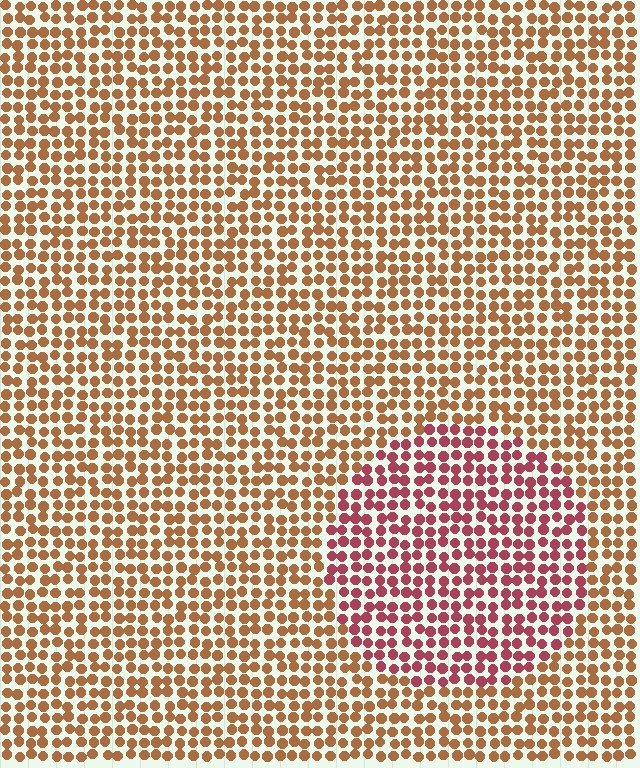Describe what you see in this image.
The image is filled with small brown elements in a uniform arrangement. A circle-shaped region is visible where the elements are tinted to a slightly different hue, forming a subtle color boundary.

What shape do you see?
I see a circle.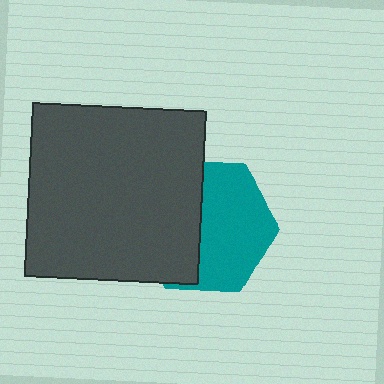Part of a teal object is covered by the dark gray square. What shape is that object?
It is a hexagon.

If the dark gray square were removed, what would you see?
You would see the complete teal hexagon.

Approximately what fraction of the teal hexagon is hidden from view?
Roughly 45% of the teal hexagon is hidden behind the dark gray square.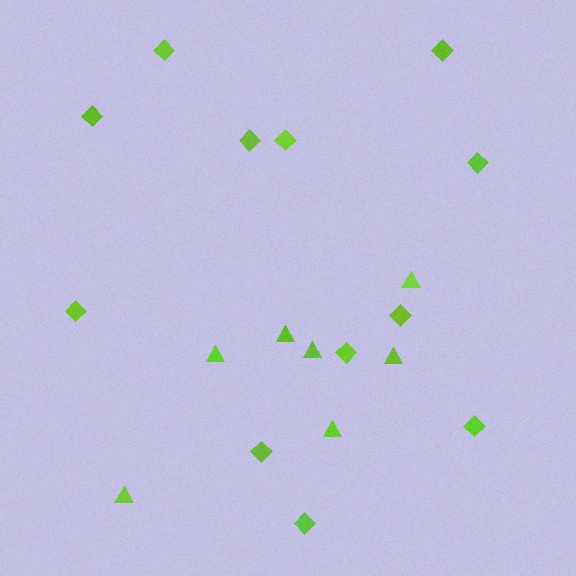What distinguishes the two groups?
There are 2 groups: one group of triangles (7) and one group of diamonds (12).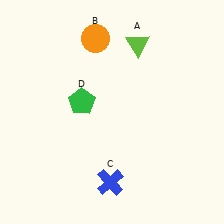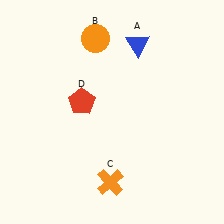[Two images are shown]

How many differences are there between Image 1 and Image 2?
There are 3 differences between the two images.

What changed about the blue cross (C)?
In Image 1, C is blue. In Image 2, it changed to orange.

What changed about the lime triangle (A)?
In Image 1, A is lime. In Image 2, it changed to blue.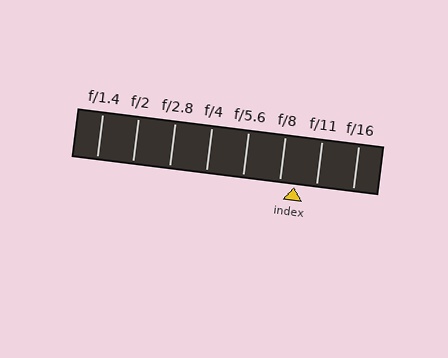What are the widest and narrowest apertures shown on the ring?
The widest aperture shown is f/1.4 and the narrowest is f/16.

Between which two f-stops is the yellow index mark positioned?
The index mark is between f/8 and f/11.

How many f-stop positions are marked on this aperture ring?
There are 8 f-stop positions marked.